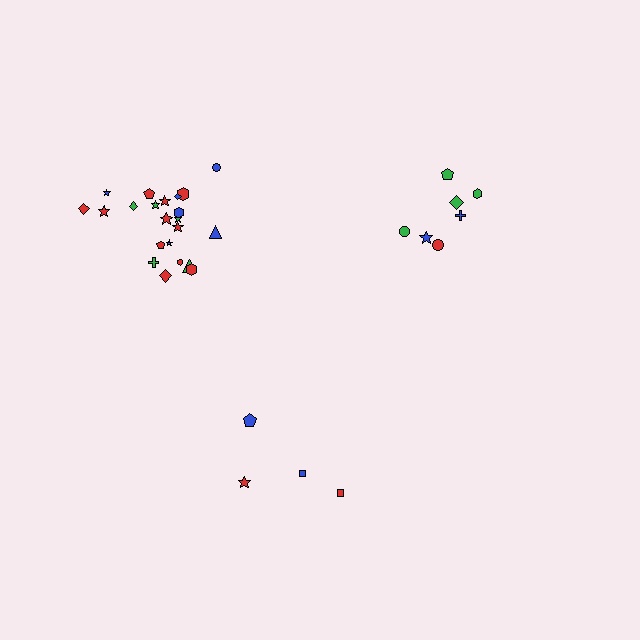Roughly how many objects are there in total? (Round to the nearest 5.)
Roughly 35 objects in total.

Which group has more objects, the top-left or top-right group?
The top-left group.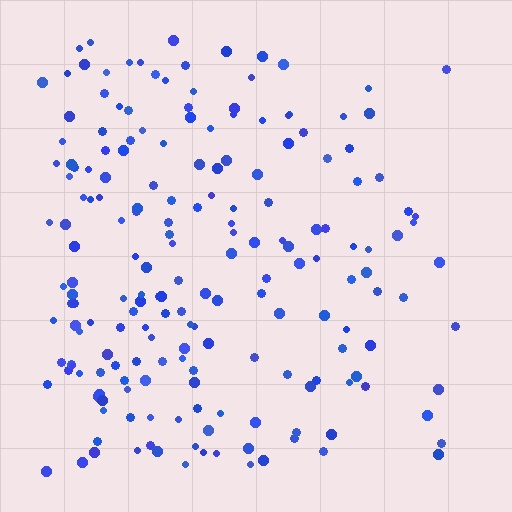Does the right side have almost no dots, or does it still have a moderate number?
Still a moderate number, just noticeably fewer than the left.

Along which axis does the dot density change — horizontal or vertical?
Horizontal.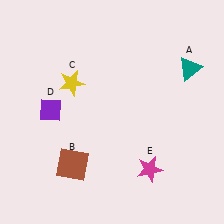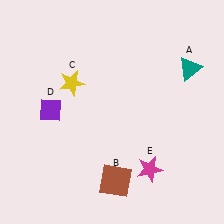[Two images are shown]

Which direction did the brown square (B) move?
The brown square (B) moved right.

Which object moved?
The brown square (B) moved right.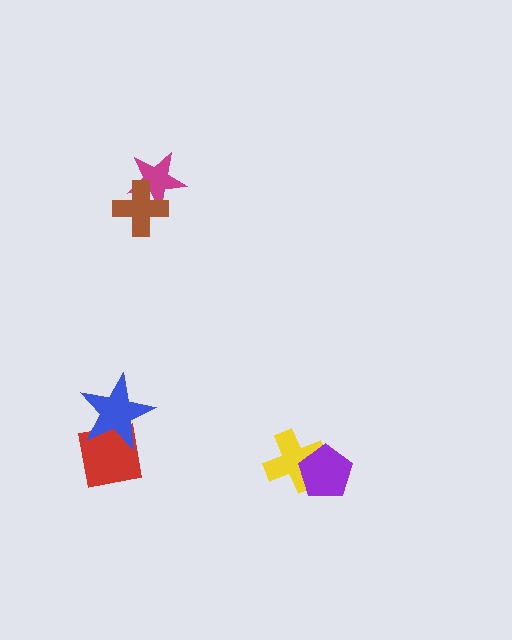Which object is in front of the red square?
The blue star is in front of the red square.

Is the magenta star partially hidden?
Yes, it is partially covered by another shape.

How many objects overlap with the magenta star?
1 object overlaps with the magenta star.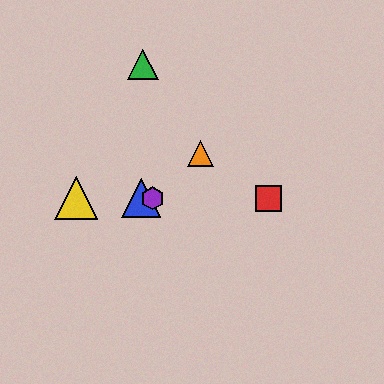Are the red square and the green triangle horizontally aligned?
No, the red square is at y≈198 and the green triangle is at y≈65.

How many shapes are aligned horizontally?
4 shapes (the red square, the blue triangle, the yellow triangle, the purple hexagon) are aligned horizontally.